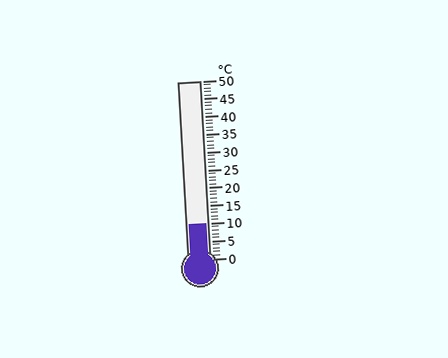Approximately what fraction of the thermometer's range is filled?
The thermometer is filled to approximately 20% of its range.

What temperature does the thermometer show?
The thermometer shows approximately 10°C.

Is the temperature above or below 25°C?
The temperature is below 25°C.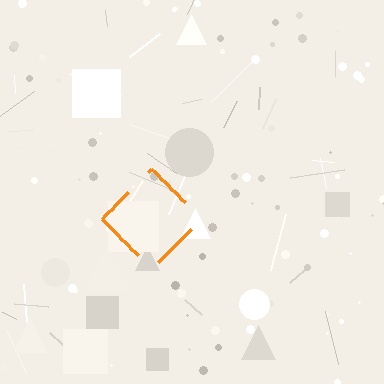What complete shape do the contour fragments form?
The contour fragments form a diamond.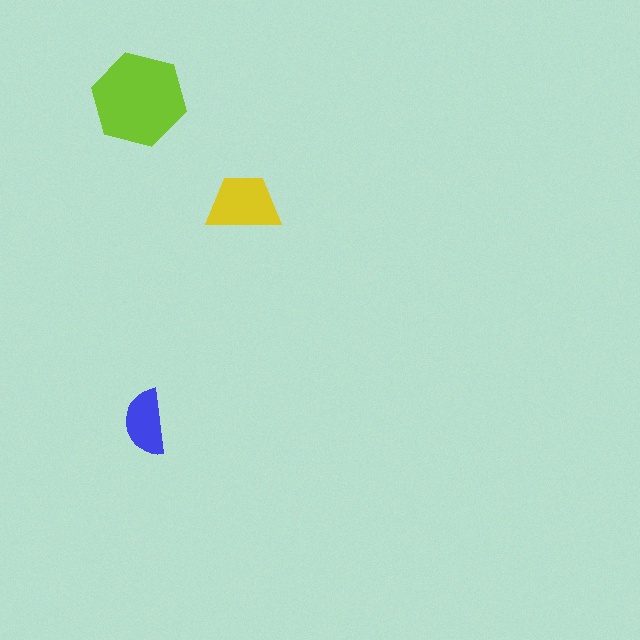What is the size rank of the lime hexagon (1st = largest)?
1st.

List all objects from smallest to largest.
The blue semicircle, the yellow trapezoid, the lime hexagon.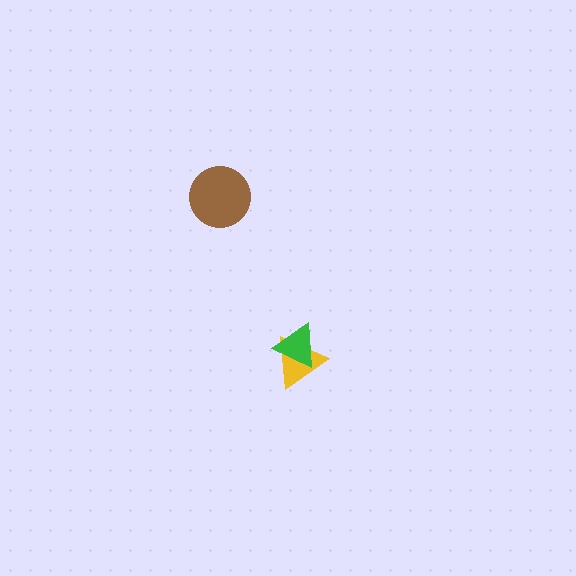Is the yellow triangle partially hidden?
Yes, it is partially covered by another shape.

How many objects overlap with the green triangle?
1 object overlaps with the green triangle.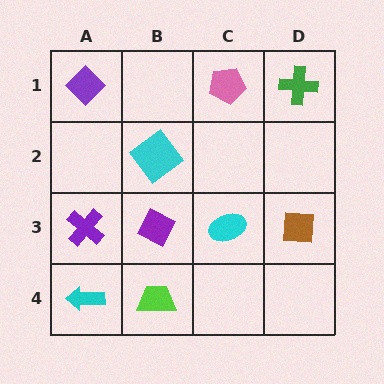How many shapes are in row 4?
2 shapes.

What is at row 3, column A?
A purple cross.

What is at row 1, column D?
A green cross.